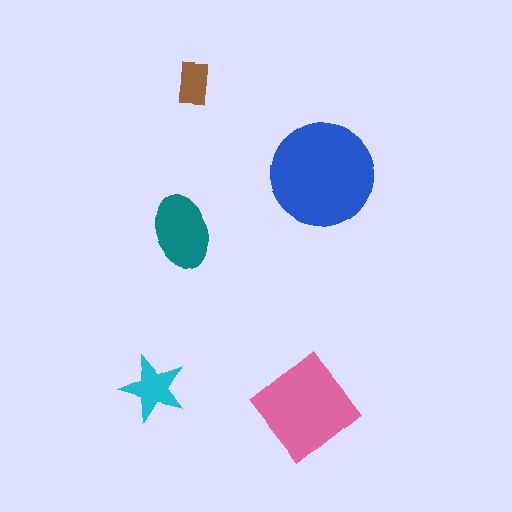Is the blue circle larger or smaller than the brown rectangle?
Larger.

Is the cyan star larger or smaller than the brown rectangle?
Larger.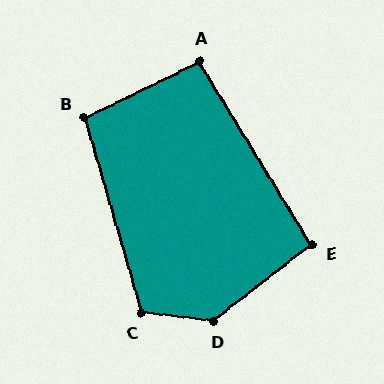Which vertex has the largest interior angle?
D, at approximately 136 degrees.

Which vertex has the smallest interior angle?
A, at approximately 95 degrees.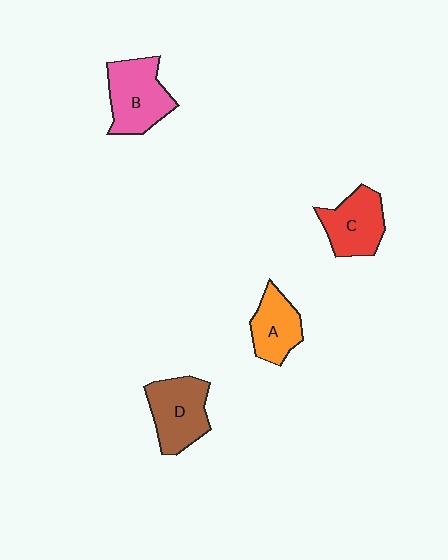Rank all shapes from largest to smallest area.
From largest to smallest: B (pink), D (brown), C (red), A (orange).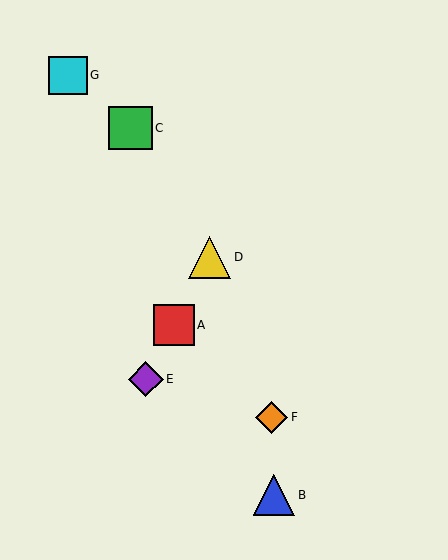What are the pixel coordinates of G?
Object G is at (68, 75).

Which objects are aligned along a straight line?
Objects A, D, E are aligned along a straight line.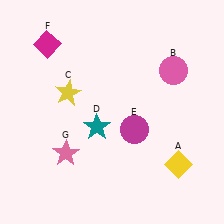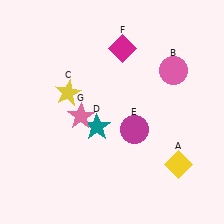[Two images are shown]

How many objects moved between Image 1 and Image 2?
2 objects moved between the two images.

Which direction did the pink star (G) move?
The pink star (G) moved up.